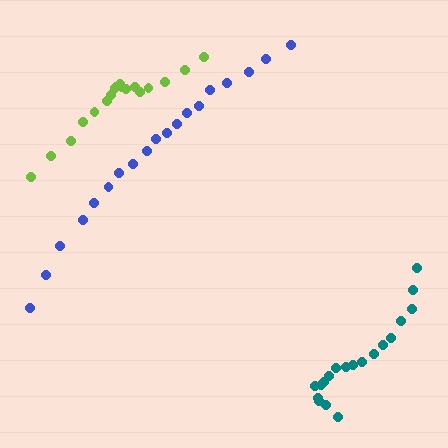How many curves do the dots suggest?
There are 3 distinct paths.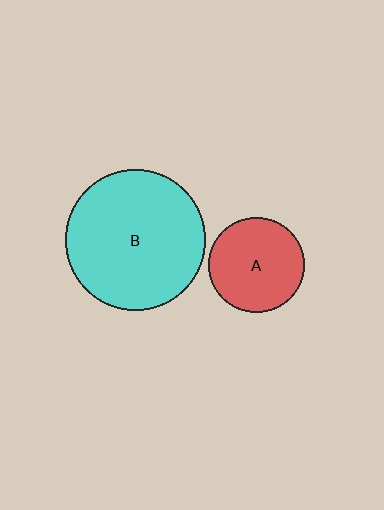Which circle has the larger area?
Circle B (cyan).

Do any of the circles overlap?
No, none of the circles overlap.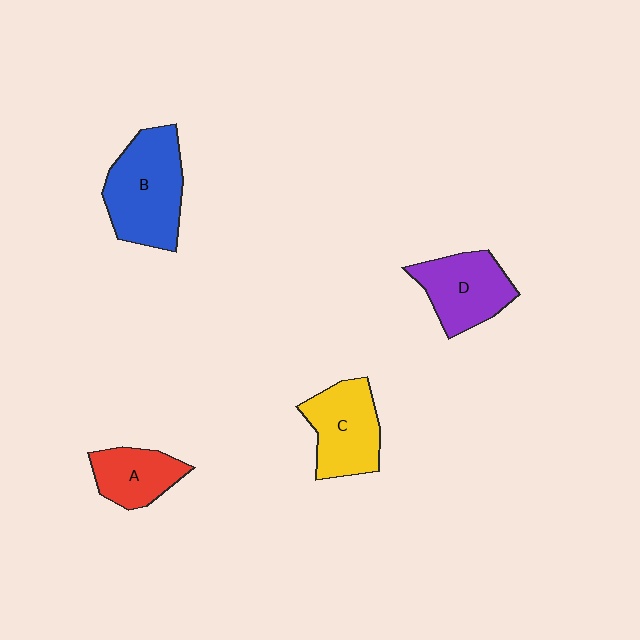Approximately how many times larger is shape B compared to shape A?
Approximately 1.7 times.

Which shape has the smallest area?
Shape A (red).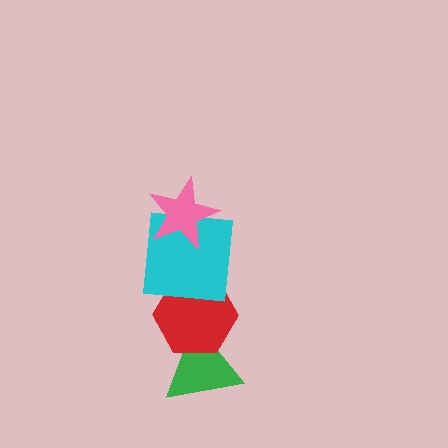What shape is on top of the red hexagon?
The cyan square is on top of the red hexagon.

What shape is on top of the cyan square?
The pink star is on top of the cyan square.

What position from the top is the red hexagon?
The red hexagon is 3rd from the top.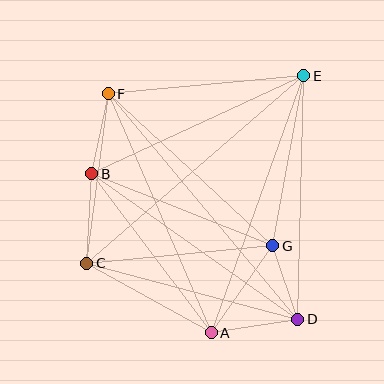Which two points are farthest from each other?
Points D and F are farthest from each other.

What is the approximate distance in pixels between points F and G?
The distance between F and G is approximately 224 pixels.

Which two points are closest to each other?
Points D and G are closest to each other.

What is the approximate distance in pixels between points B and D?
The distance between B and D is approximately 252 pixels.